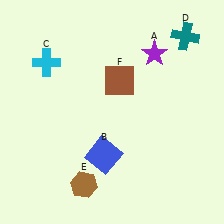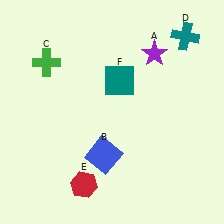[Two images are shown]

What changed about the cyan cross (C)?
In Image 1, C is cyan. In Image 2, it changed to green.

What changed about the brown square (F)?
In Image 1, F is brown. In Image 2, it changed to teal.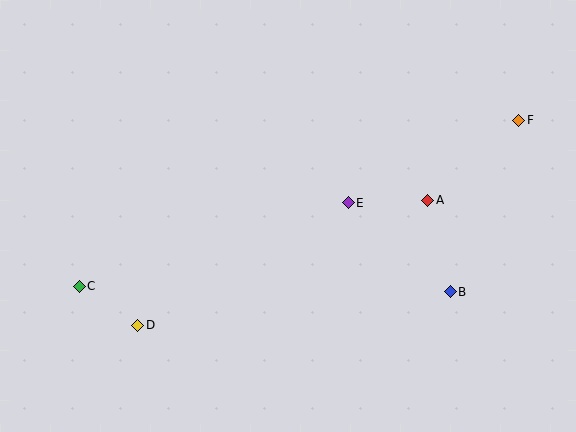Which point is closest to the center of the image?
Point E at (348, 203) is closest to the center.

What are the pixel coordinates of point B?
Point B is at (450, 292).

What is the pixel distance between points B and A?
The distance between B and A is 94 pixels.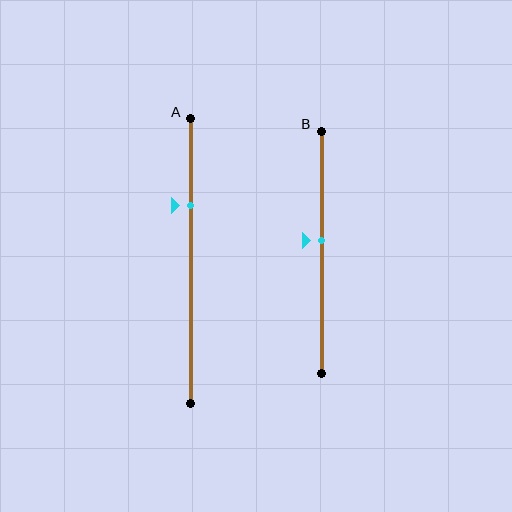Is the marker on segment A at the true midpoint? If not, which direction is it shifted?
No, the marker on segment A is shifted upward by about 20% of the segment length.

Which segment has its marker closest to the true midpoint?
Segment B has its marker closest to the true midpoint.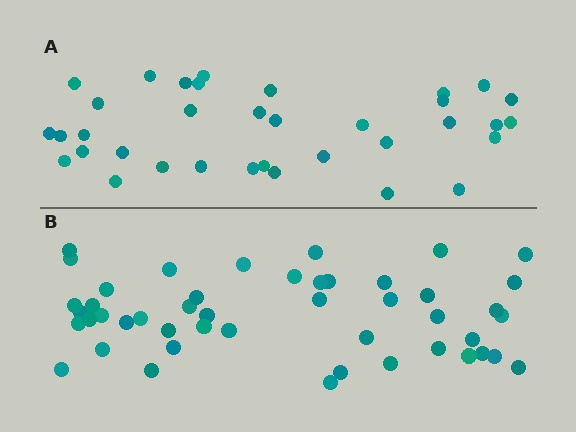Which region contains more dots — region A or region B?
Region B (the bottom region) has more dots.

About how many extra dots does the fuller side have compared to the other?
Region B has roughly 12 or so more dots than region A.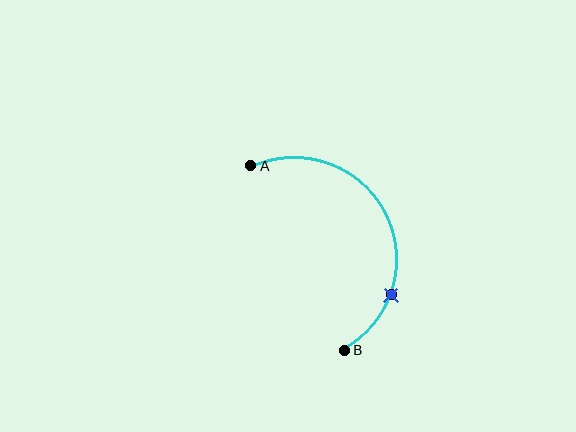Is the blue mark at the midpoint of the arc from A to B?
No. The blue mark lies on the arc but is closer to endpoint B. The arc midpoint would be at the point on the curve equidistant along the arc from both A and B.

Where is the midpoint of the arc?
The arc midpoint is the point on the curve farthest from the straight line joining A and B. It sits to the right of that line.